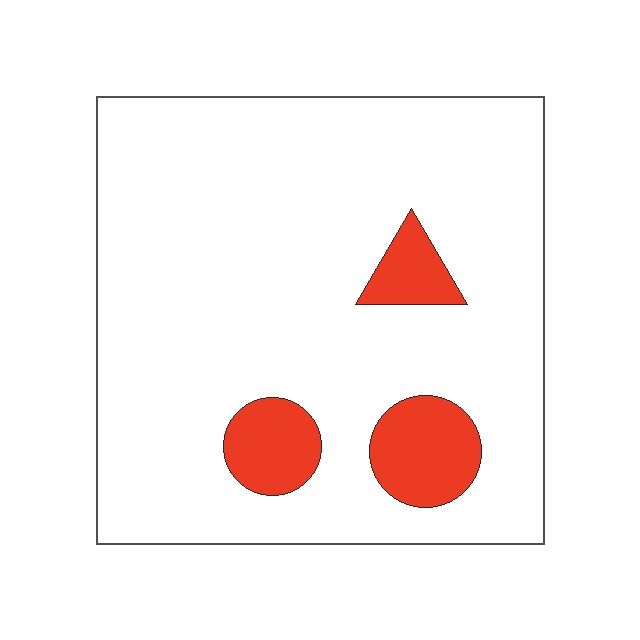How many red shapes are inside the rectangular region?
3.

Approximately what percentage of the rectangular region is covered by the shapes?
Approximately 10%.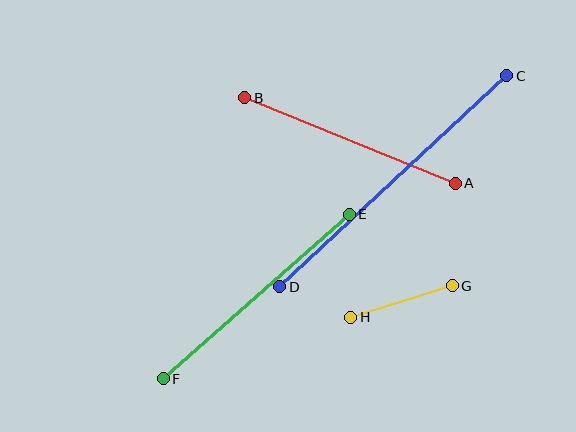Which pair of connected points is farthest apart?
Points C and D are farthest apart.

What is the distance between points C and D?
The distance is approximately 310 pixels.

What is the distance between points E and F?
The distance is approximately 248 pixels.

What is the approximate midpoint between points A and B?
The midpoint is at approximately (350, 140) pixels.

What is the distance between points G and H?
The distance is approximately 106 pixels.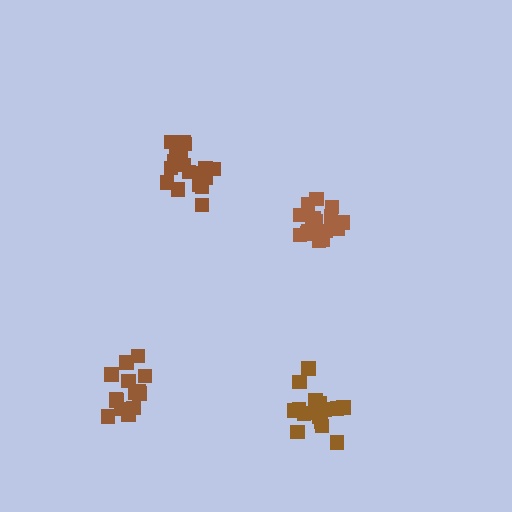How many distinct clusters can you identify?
There are 4 distinct clusters.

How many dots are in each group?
Group 1: 17 dots, Group 2: 18 dots, Group 3: 16 dots, Group 4: 18 dots (69 total).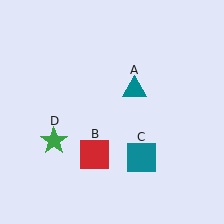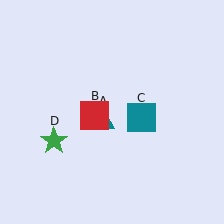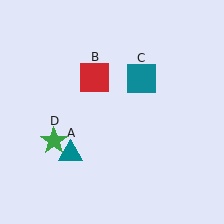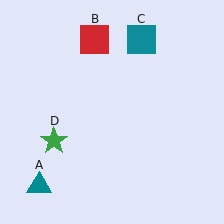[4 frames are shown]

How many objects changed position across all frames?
3 objects changed position: teal triangle (object A), red square (object B), teal square (object C).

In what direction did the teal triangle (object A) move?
The teal triangle (object A) moved down and to the left.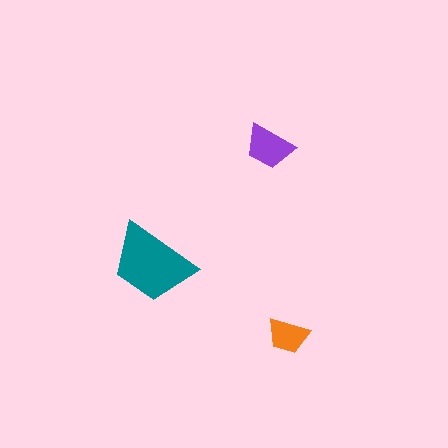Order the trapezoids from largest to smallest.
the teal one, the purple one, the orange one.